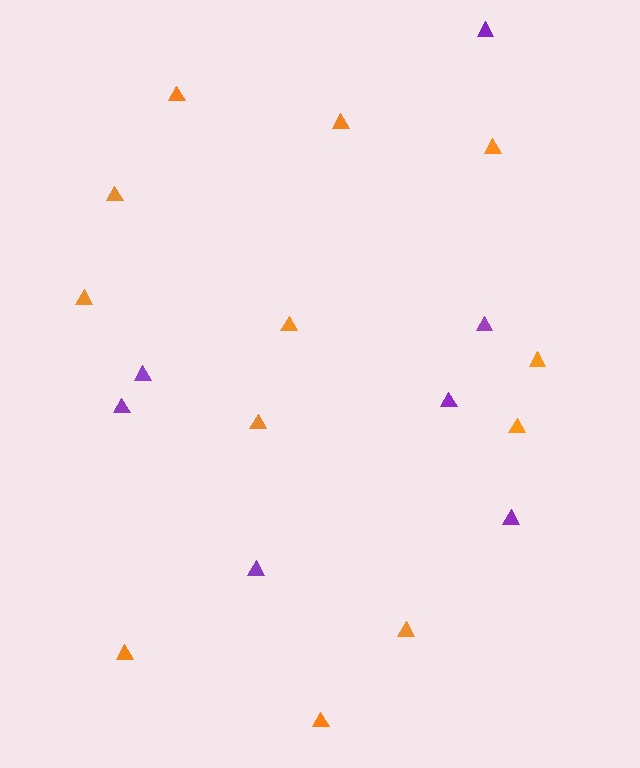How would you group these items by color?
There are 2 groups: one group of purple triangles (7) and one group of orange triangles (12).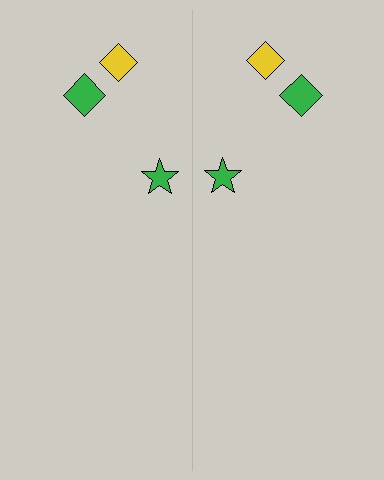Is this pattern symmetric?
Yes, this pattern has bilateral (reflection) symmetry.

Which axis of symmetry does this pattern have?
The pattern has a vertical axis of symmetry running through the center of the image.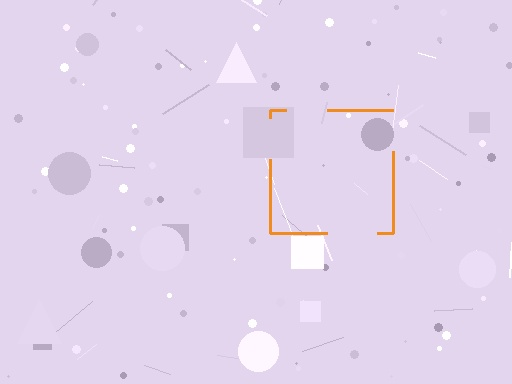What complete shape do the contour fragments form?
The contour fragments form a square.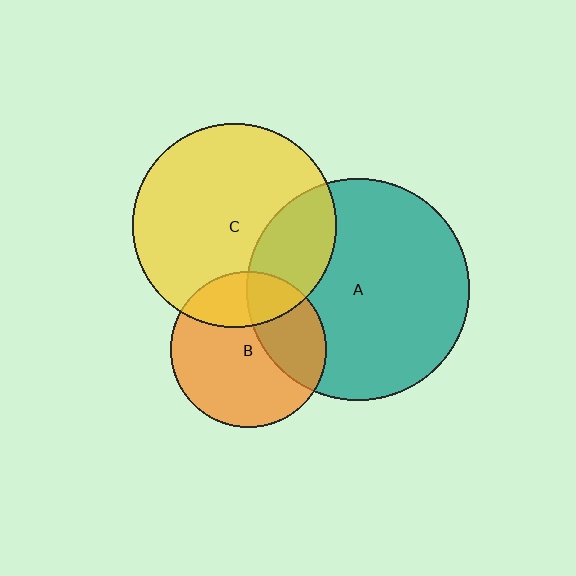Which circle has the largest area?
Circle A (teal).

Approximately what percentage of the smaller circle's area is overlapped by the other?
Approximately 25%.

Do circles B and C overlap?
Yes.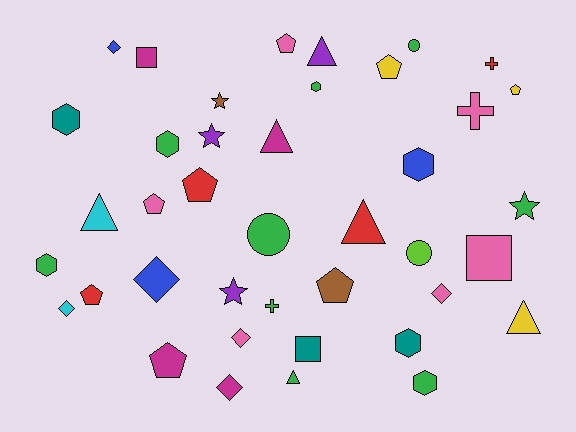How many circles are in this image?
There are 3 circles.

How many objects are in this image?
There are 40 objects.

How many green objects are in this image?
There are 9 green objects.